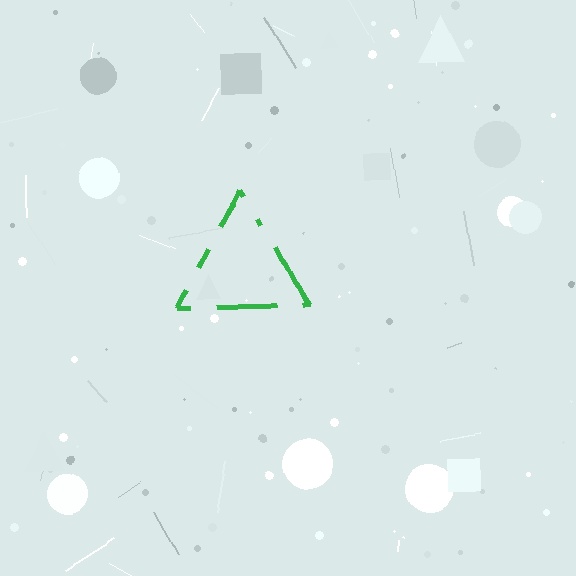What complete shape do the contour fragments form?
The contour fragments form a triangle.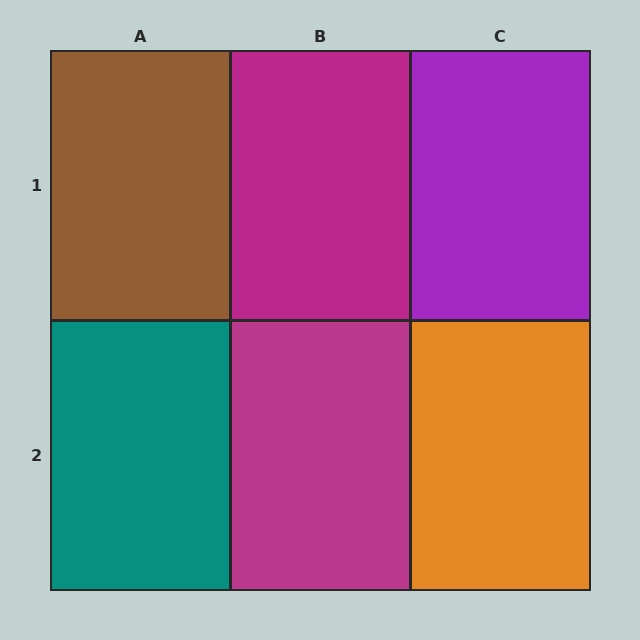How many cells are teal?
1 cell is teal.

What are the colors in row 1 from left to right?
Brown, magenta, purple.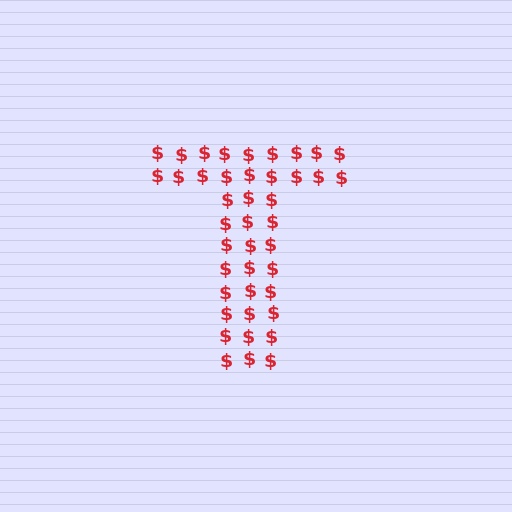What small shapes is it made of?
It is made of small dollar signs.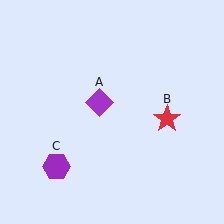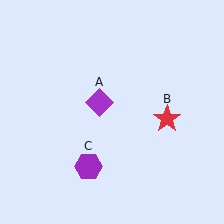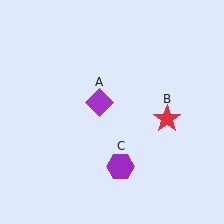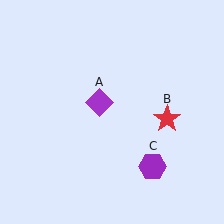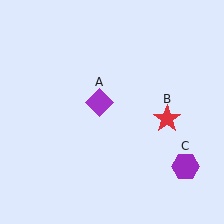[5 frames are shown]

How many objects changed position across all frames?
1 object changed position: purple hexagon (object C).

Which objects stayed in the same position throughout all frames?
Purple diamond (object A) and red star (object B) remained stationary.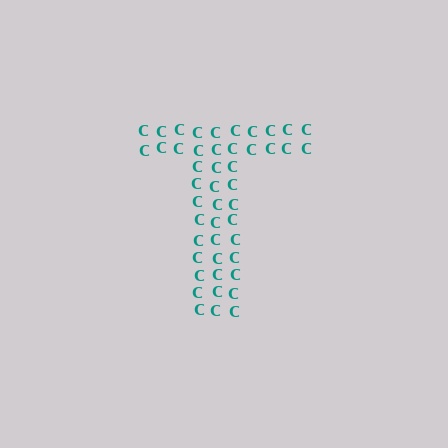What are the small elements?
The small elements are letter C's.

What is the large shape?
The large shape is the letter T.